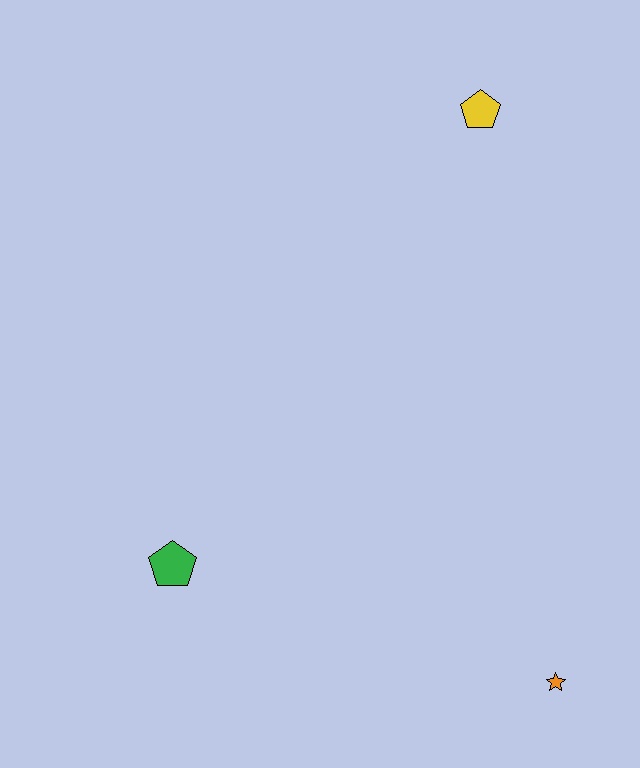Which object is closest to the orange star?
The green pentagon is closest to the orange star.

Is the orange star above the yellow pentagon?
No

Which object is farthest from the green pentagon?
The yellow pentagon is farthest from the green pentagon.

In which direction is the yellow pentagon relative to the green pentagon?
The yellow pentagon is above the green pentagon.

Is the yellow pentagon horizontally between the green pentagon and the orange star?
Yes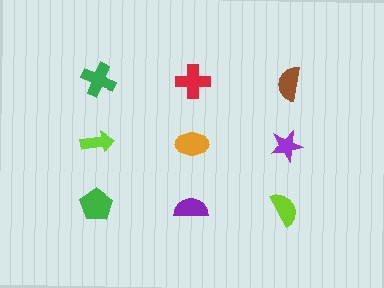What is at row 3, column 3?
A lime semicircle.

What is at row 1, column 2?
A red cross.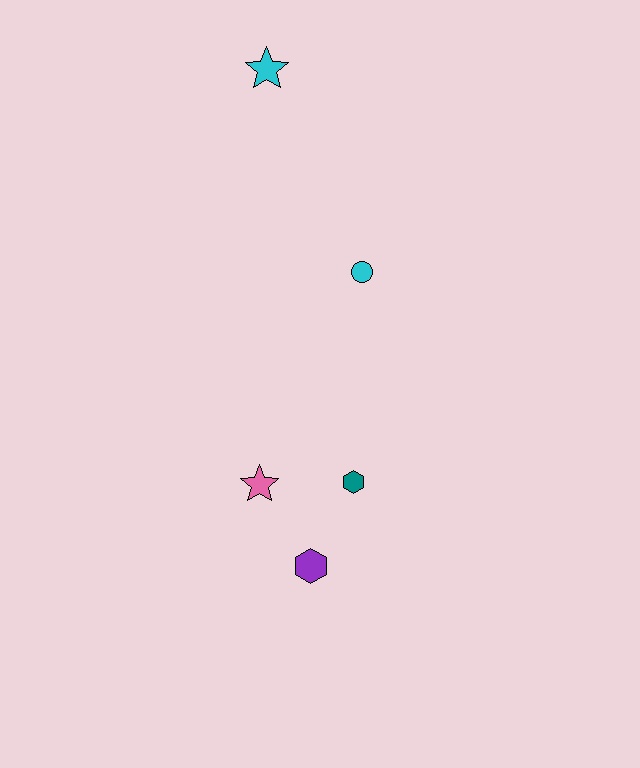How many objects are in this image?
There are 5 objects.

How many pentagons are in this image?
There are no pentagons.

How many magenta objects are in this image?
There are no magenta objects.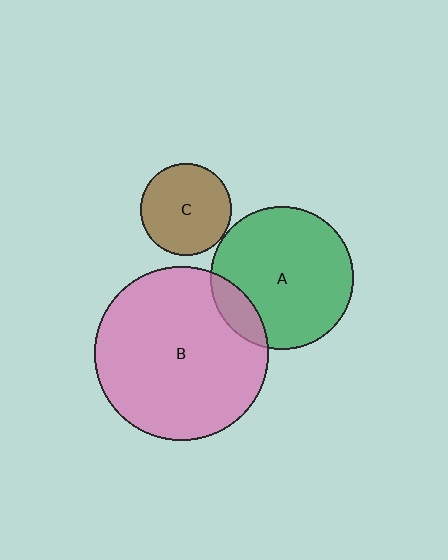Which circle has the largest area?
Circle B (pink).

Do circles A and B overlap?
Yes.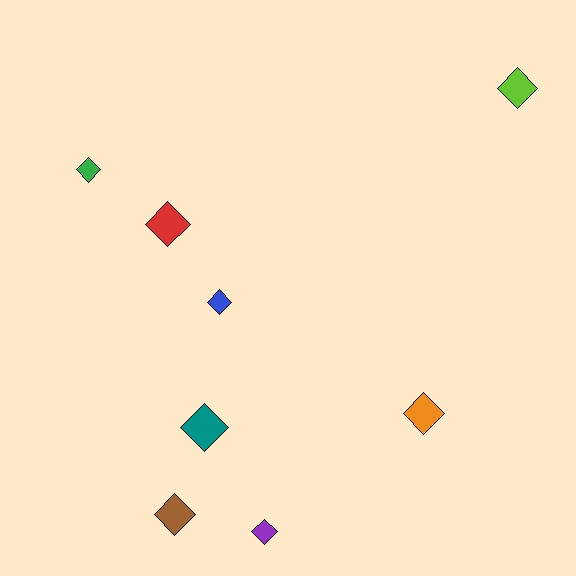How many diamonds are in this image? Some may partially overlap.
There are 8 diamonds.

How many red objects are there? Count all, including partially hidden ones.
There is 1 red object.